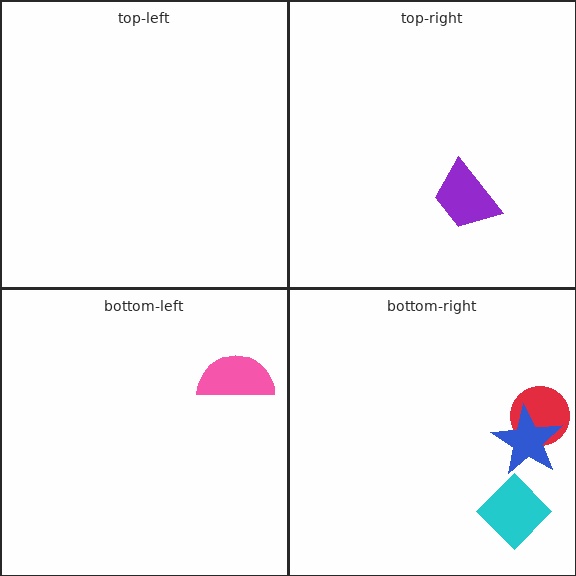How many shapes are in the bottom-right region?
3.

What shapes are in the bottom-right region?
The red circle, the cyan diamond, the blue star.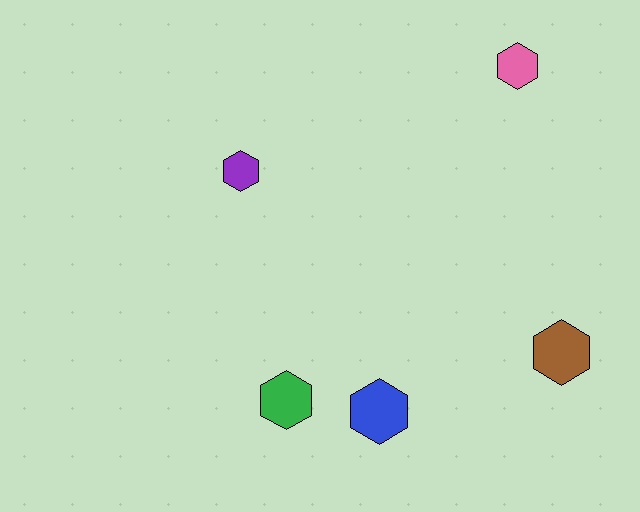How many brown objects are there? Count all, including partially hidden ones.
There is 1 brown object.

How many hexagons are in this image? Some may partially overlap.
There are 5 hexagons.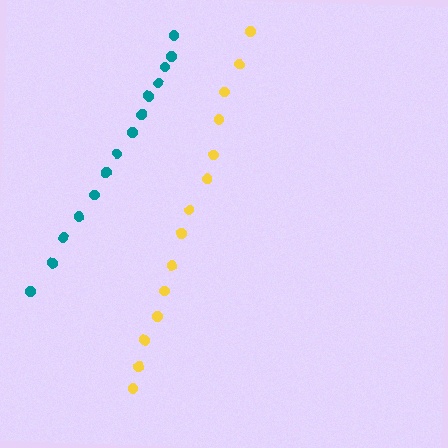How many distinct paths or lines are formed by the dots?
There are 2 distinct paths.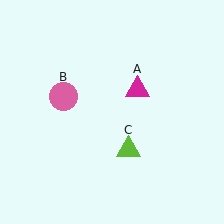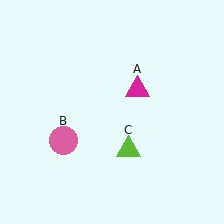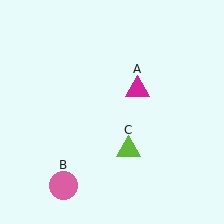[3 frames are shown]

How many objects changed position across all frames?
1 object changed position: pink circle (object B).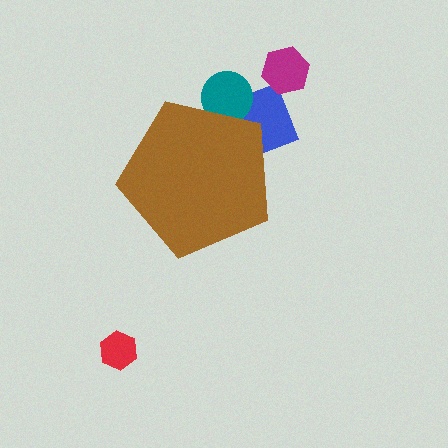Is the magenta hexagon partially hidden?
No, the magenta hexagon is fully visible.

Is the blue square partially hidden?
Yes, the blue square is partially hidden behind the brown pentagon.